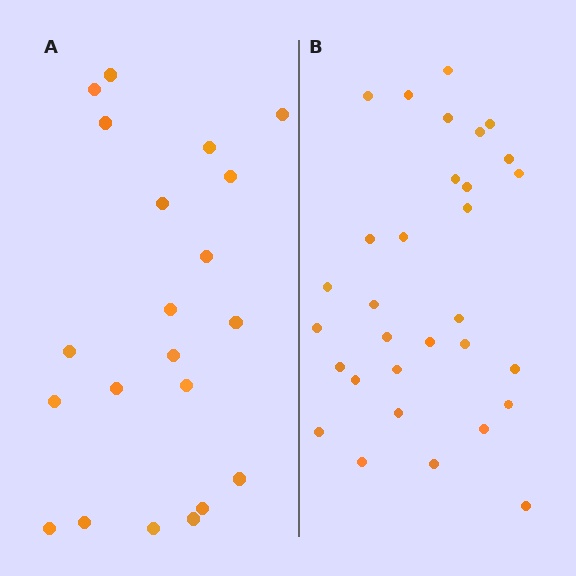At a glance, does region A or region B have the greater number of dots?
Region B (the right region) has more dots.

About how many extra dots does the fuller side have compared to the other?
Region B has roughly 10 or so more dots than region A.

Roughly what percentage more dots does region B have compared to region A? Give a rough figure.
About 50% more.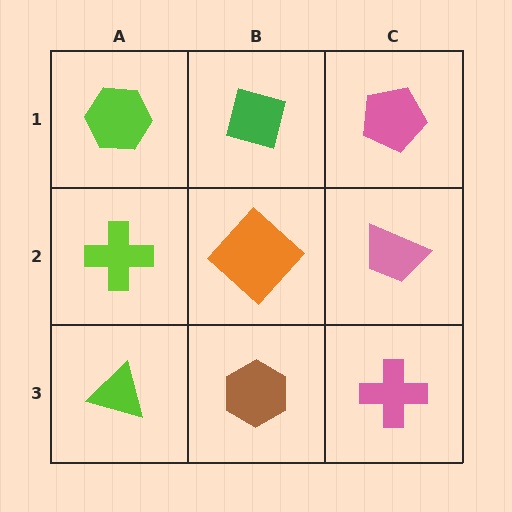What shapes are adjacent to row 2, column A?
A lime hexagon (row 1, column A), a lime triangle (row 3, column A), an orange diamond (row 2, column B).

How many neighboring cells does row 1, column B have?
3.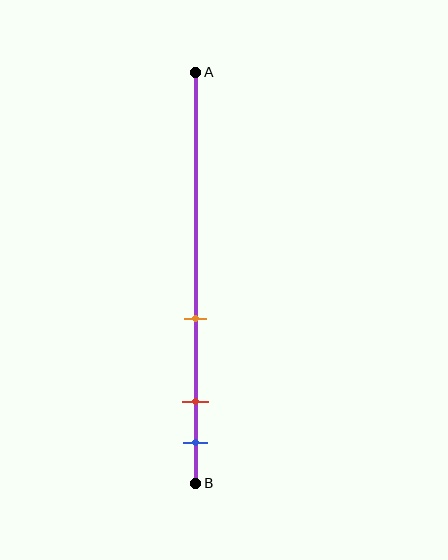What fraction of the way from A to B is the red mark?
The red mark is approximately 80% (0.8) of the way from A to B.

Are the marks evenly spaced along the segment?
No, the marks are not evenly spaced.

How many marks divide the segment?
There are 3 marks dividing the segment.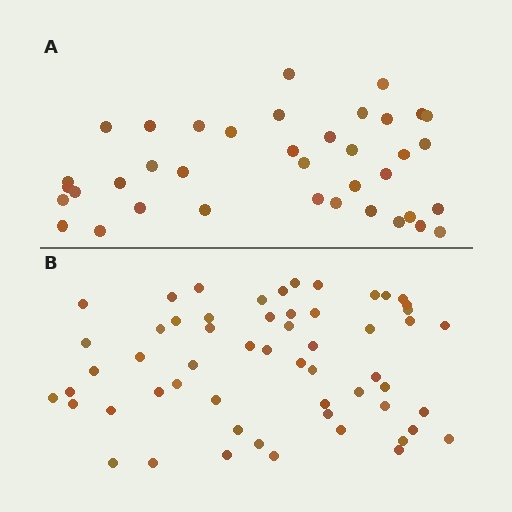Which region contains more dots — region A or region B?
Region B (the bottom region) has more dots.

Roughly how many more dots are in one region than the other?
Region B has approximately 20 more dots than region A.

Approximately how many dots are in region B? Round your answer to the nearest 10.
About 60 dots. (The exact count is 57, which rounds to 60.)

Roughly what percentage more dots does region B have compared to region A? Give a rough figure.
About 50% more.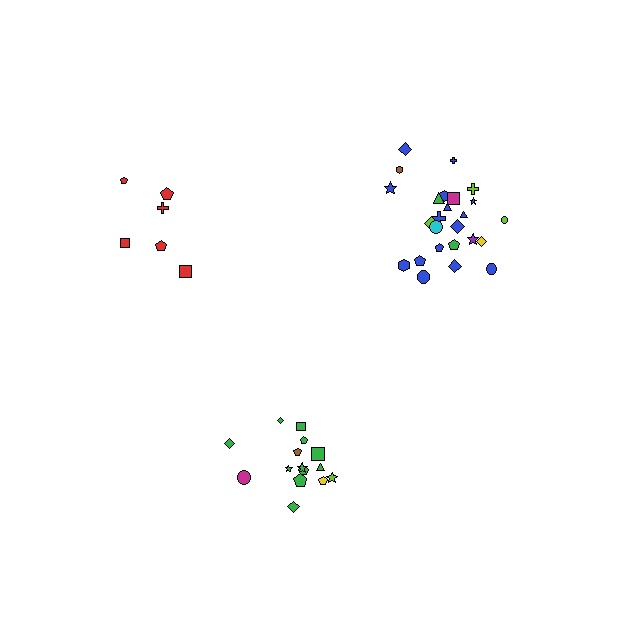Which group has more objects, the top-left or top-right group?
The top-right group.